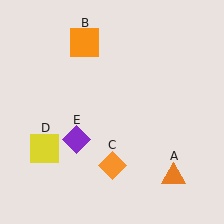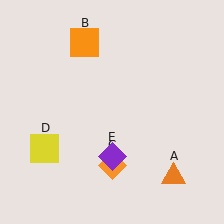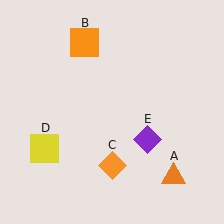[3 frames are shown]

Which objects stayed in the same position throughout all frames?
Orange triangle (object A) and orange square (object B) and orange diamond (object C) and yellow square (object D) remained stationary.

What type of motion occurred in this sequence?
The purple diamond (object E) rotated counterclockwise around the center of the scene.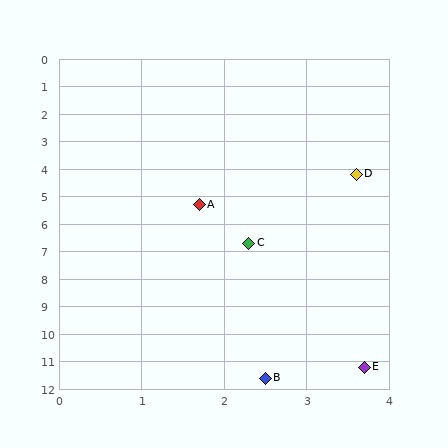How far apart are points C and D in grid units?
Points C and D are about 2.8 grid units apart.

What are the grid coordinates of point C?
Point C is at approximately (2.3, 6.7).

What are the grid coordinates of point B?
Point B is at approximately (2.5, 11.6).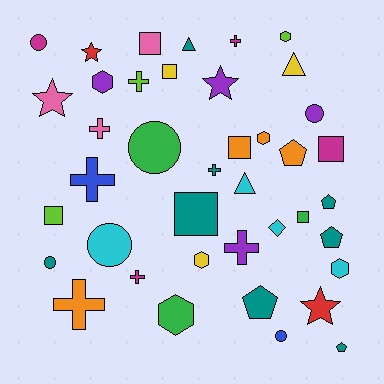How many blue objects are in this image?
There are 2 blue objects.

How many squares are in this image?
There are 7 squares.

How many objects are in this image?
There are 40 objects.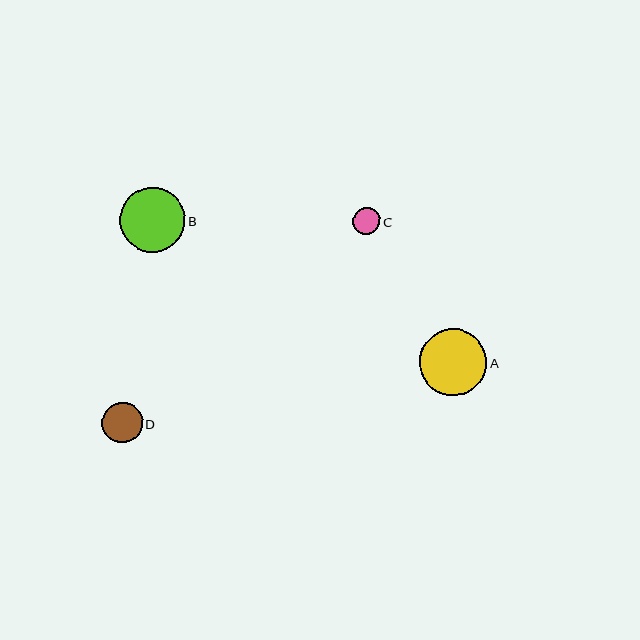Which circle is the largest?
Circle A is the largest with a size of approximately 67 pixels.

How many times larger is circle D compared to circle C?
Circle D is approximately 1.5 times the size of circle C.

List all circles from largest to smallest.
From largest to smallest: A, B, D, C.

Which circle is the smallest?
Circle C is the smallest with a size of approximately 27 pixels.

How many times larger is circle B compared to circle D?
Circle B is approximately 1.6 times the size of circle D.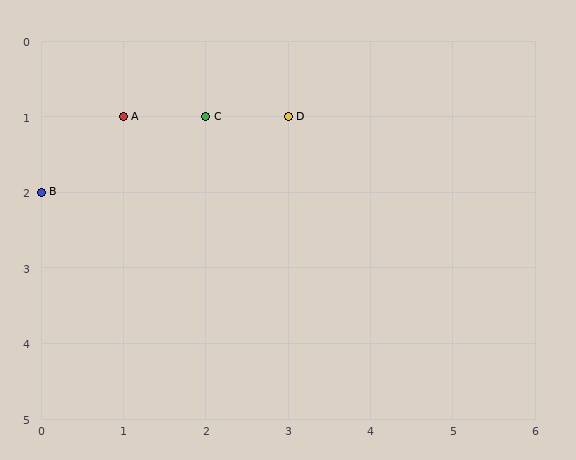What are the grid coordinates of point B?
Point B is at grid coordinates (0, 2).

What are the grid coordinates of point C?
Point C is at grid coordinates (2, 1).